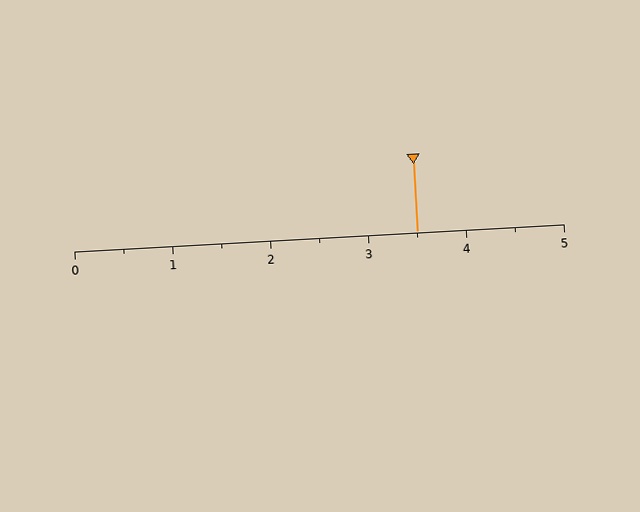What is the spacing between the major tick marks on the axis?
The major ticks are spaced 1 apart.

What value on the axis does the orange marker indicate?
The marker indicates approximately 3.5.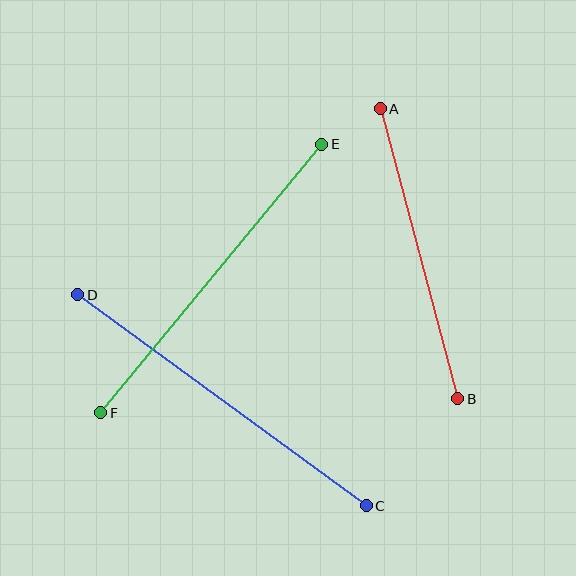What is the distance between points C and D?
The distance is approximately 358 pixels.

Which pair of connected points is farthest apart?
Points C and D are farthest apart.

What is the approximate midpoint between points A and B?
The midpoint is at approximately (419, 254) pixels.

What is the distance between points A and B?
The distance is approximately 300 pixels.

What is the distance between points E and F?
The distance is approximately 348 pixels.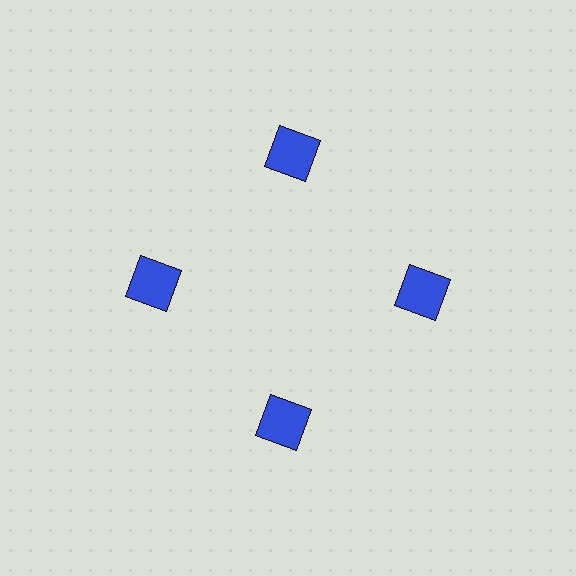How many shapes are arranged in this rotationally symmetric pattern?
There are 4 shapes, arranged in 4 groups of 1.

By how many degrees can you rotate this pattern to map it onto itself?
The pattern maps onto itself every 90 degrees of rotation.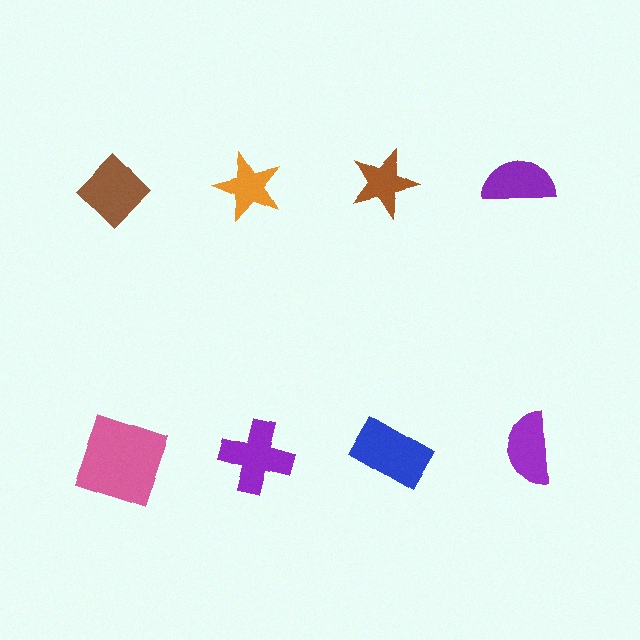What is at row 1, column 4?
A purple semicircle.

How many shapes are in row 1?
4 shapes.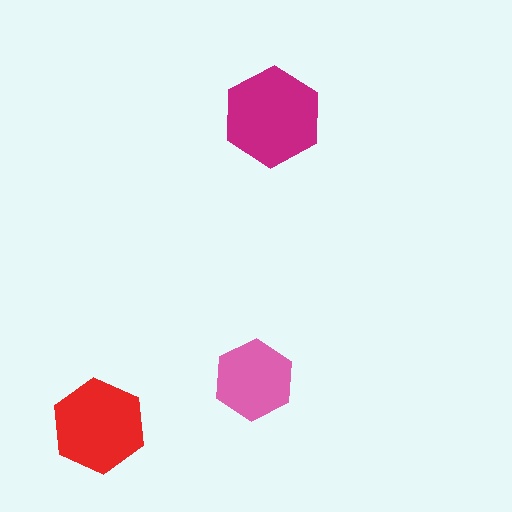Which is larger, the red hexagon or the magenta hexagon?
The magenta one.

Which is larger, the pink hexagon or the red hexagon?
The red one.